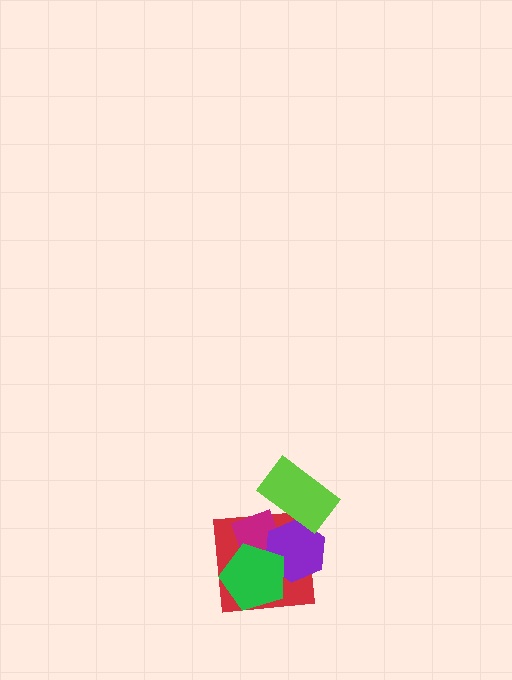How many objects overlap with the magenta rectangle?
3 objects overlap with the magenta rectangle.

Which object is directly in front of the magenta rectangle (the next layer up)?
The purple hexagon is directly in front of the magenta rectangle.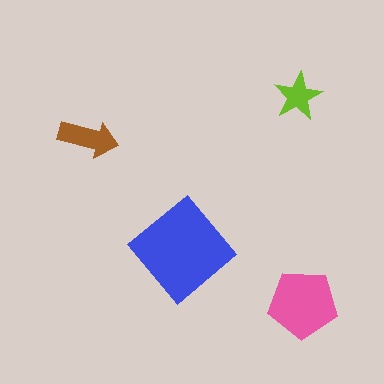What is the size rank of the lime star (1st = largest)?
4th.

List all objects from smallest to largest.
The lime star, the brown arrow, the pink pentagon, the blue diamond.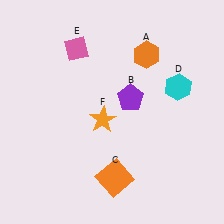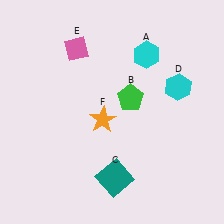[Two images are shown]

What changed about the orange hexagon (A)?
In Image 1, A is orange. In Image 2, it changed to cyan.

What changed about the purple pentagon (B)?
In Image 1, B is purple. In Image 2, it changed to green.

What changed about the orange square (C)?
In Image 1, C is orange. In Image 2, it changed to teal.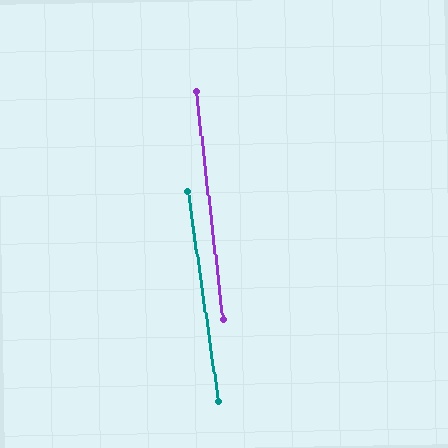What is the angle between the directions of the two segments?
Approximately 1 degree.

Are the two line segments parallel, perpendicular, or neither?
Parallel — their directions differ by only 1.4°.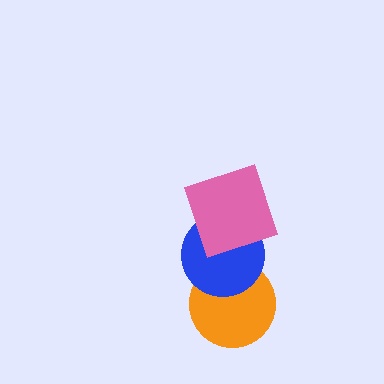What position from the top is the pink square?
The pink square is 1st from the top.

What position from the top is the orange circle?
The orange circle is 3rd from the top.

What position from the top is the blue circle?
The blue circle is 2nd from the top.